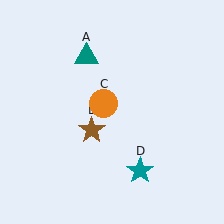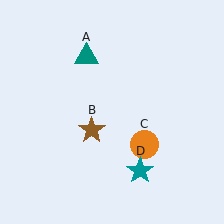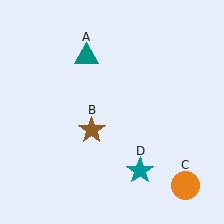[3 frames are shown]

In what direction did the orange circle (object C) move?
The orange circle (object C) moved down and to the right.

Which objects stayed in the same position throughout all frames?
Teal triangle (object A) and brown star (object B) and teal star (object D) remained stationary.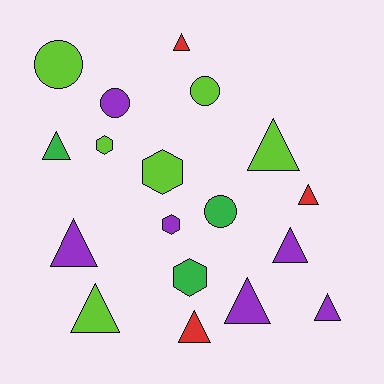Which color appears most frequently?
Purple, with 6 objects.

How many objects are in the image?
There are 18 objects.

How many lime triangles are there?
There are 2 lime triangles.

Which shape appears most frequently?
Triangle, with 10 objects.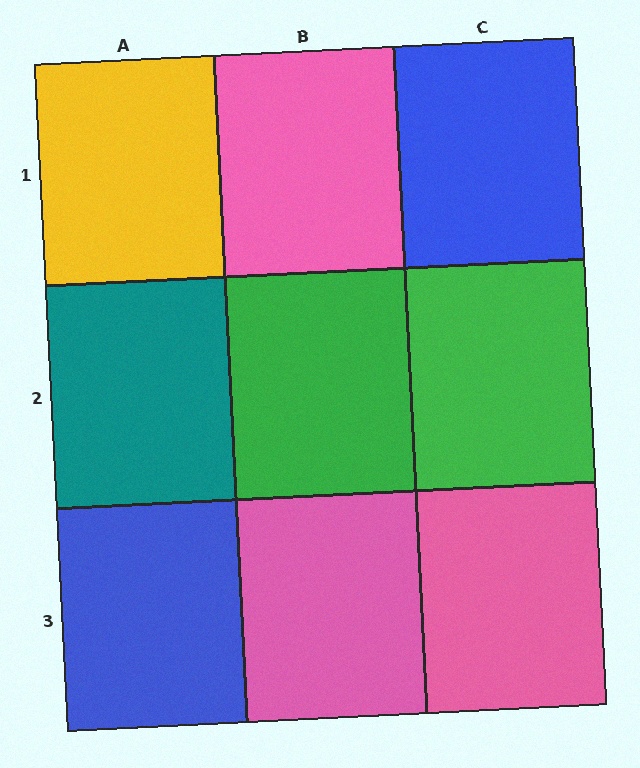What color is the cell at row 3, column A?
Blue.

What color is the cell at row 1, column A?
Yellow.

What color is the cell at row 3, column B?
Pink.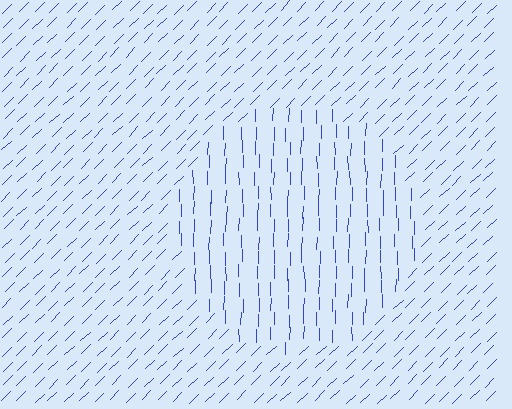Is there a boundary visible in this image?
Yes, there is a texture boundary formed by a change in line orientation.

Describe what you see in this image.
The image is filled with small blue line segments. A circle region in the image has lines oriented differently from the surrounding lines, creating a visible texture boundary.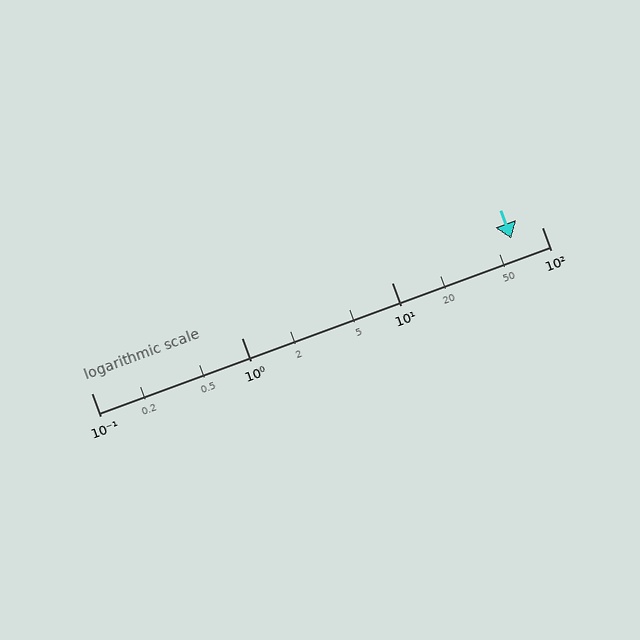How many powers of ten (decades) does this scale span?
The scale spans 3 decades, from 0.1 to 100.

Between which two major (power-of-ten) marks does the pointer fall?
The pointer is between 10 and 100.